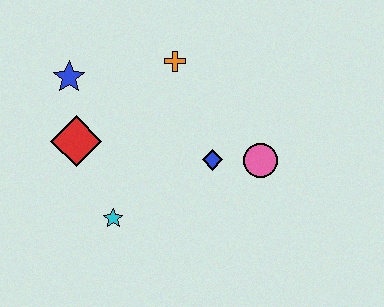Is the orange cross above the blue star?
Yes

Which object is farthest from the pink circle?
The blue star is farthest from the pink circle.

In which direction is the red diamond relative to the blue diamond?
The red diamond is to the left of the blue diamond.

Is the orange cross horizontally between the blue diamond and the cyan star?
Yes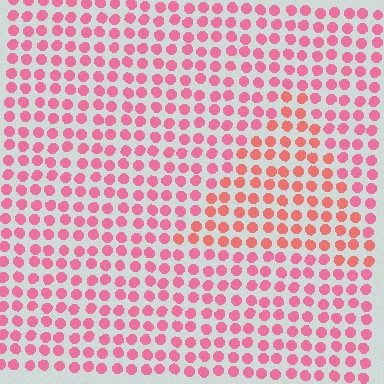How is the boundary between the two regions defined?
The boundary is defined purely by a slight shift in hue (about 23 degrees). Spacing, size, and orientation are identical on both sides.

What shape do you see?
I see a triangle.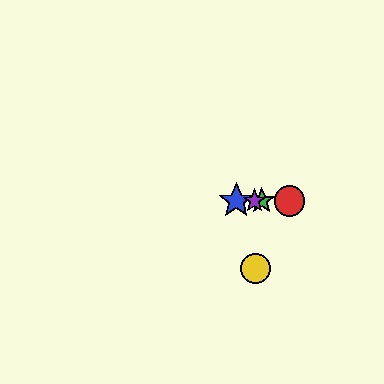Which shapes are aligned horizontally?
The red circle, the blue star, the green star, the purple star are aligned horizontally.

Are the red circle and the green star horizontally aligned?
Yes, both are at y≈201.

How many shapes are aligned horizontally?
4 shapes (the red circle, the blue star, the green star, the purple star) are aligned horizontally.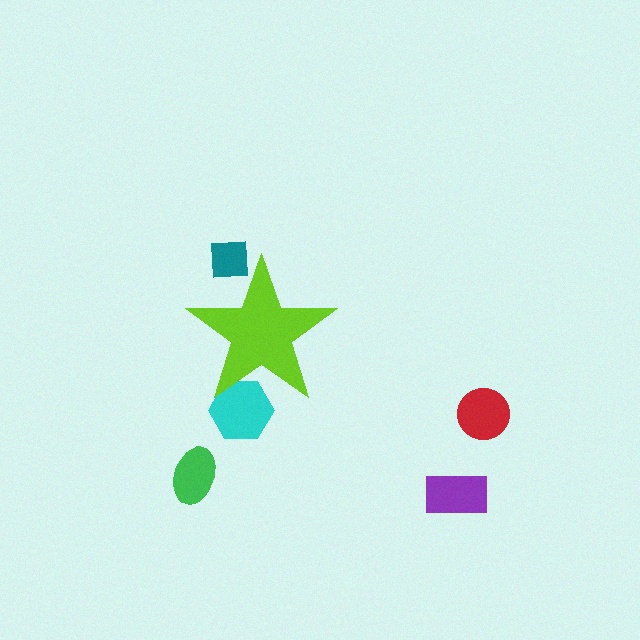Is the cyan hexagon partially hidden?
Yes, the cyan hexagon is partially hidden behind the lime star.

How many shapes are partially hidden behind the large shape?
2 shapes are partially hidden.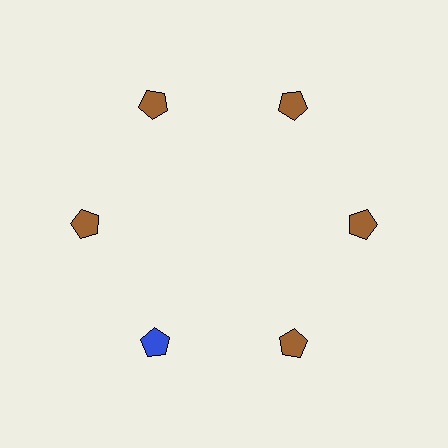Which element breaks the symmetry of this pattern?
The blue pentagon at roughly the 7 o'clock position breaks the symmetry. All other shapes are brown pentagons.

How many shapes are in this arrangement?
There are 6 shapes arranged in a ring pattern.